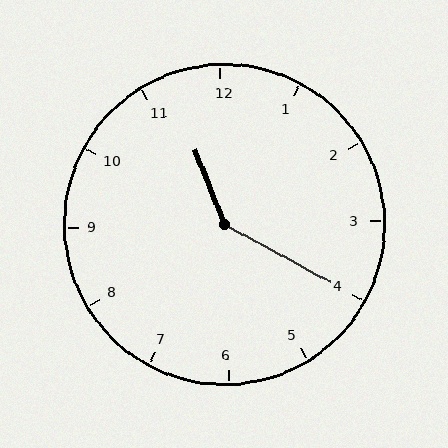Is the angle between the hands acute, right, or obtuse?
It is obtuse.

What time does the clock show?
11:20.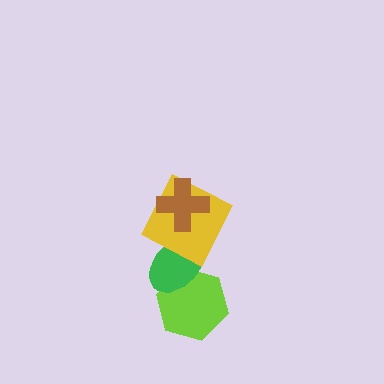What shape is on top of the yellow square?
The brown cross is on top of the yellow square.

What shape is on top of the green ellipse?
The yellow square is on top of the green ellipse.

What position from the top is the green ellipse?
The green ellipse is 3rd from the top.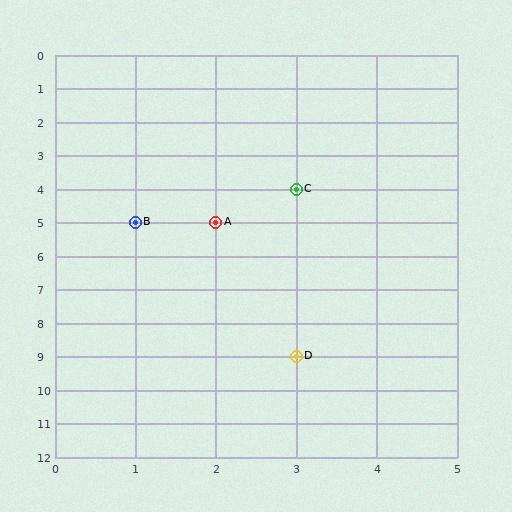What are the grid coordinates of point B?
Point B is at grid coordinates (1, 5).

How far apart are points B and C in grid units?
Points B and C are 2 columns and 1 row apart (about 2.2 grid units diagonally).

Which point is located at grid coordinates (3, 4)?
Point C is at (3, 4).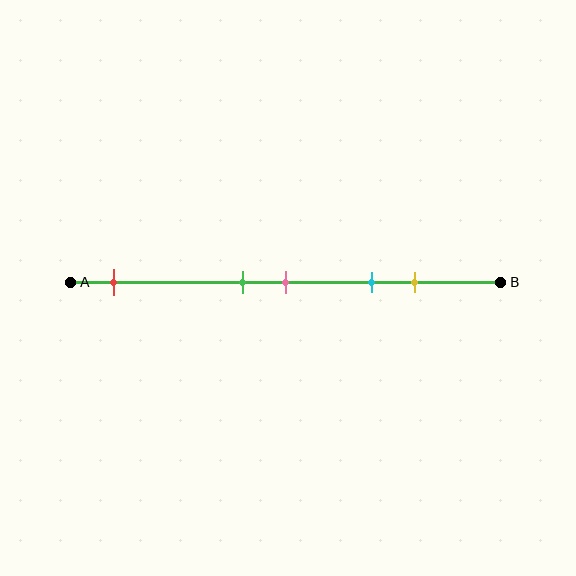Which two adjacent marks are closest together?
The green and pink marks are the closest adjacent pair.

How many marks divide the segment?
There are 5 marks dividing the segment.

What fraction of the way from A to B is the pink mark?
The pink mark is approximately 50% (0.5) of the way from A to B.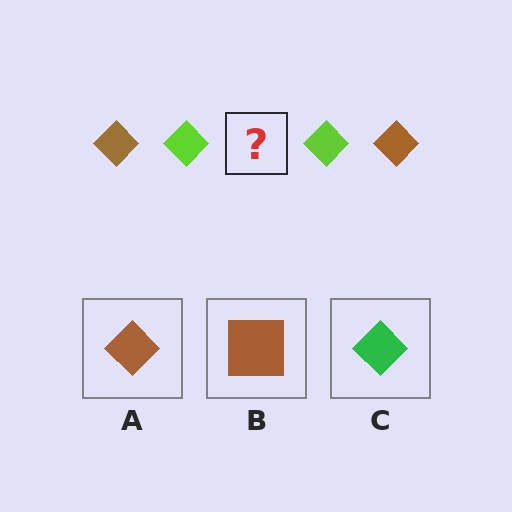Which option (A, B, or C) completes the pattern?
A.